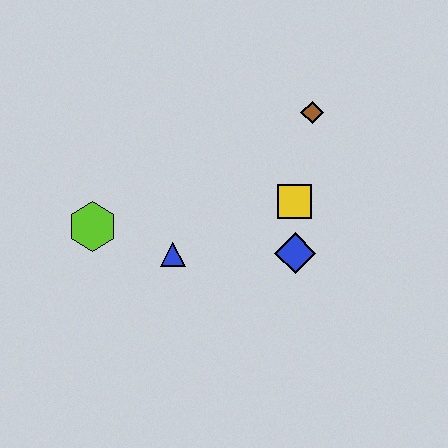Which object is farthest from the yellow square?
The lime hexagon is farthest from the yellow square.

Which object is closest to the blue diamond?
The yellow square is closest to the blue diamond.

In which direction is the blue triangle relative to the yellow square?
The blue triangle is to the left of the yellow square.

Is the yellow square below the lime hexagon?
No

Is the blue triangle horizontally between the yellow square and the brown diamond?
No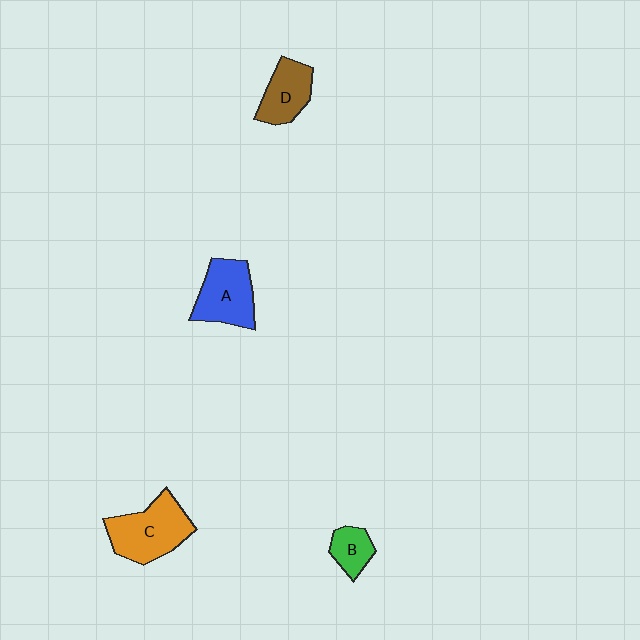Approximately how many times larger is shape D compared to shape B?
Approximately 1.5 times.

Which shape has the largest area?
Shape C (orange).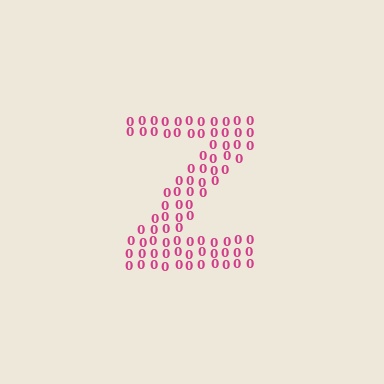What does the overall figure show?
The overall figure shows the letter Z.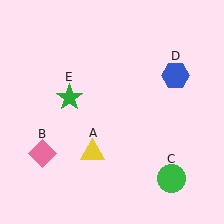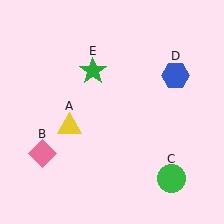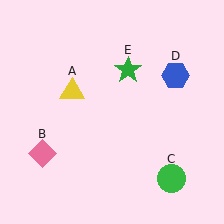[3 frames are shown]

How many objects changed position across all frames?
2 objects changed position: yellow triangle (object A), green star (object E).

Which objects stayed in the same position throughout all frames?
Pink diamond (object B) and green circle (object C) and blue hexagon (object D) remained stationary.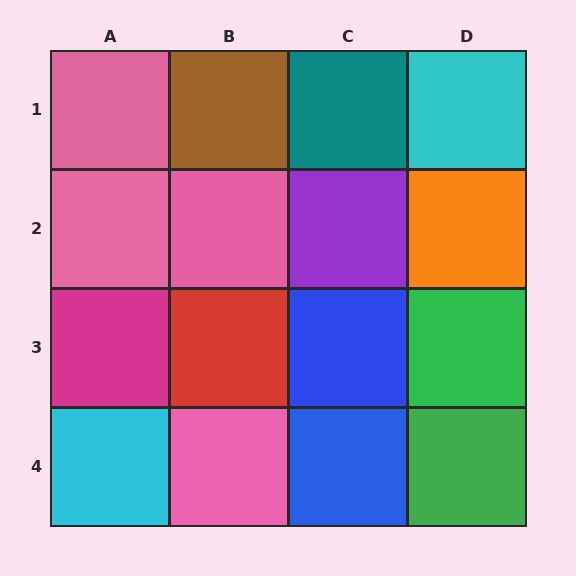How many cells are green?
2 cells are green.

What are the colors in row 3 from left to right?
Magenta, red, blue, green.